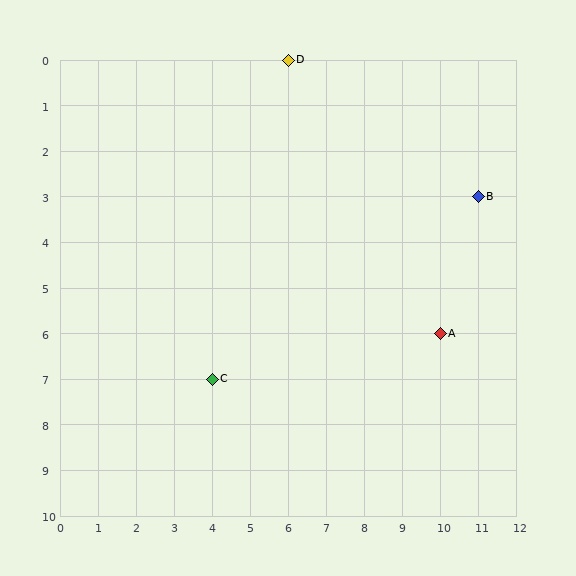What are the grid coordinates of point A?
Point A is at grid coordinates (10, 6).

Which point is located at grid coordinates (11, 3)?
Point B is at (11, 3).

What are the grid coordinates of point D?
Point D is at grid coordinates (6, 0).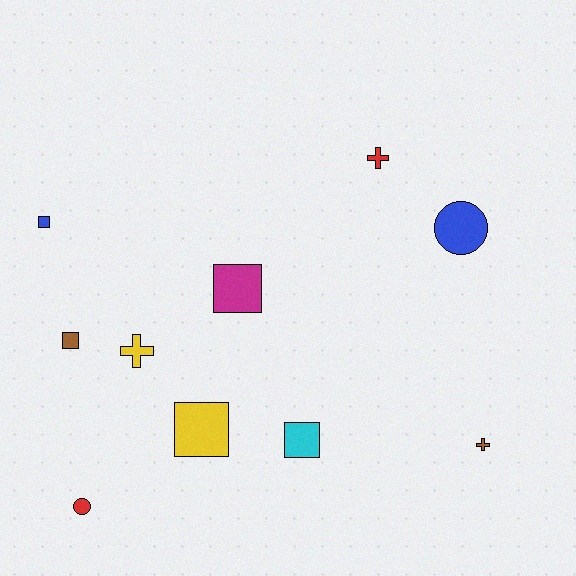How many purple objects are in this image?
There are no purple objects.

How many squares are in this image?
There are 5 squares.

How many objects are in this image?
There are 10 objects.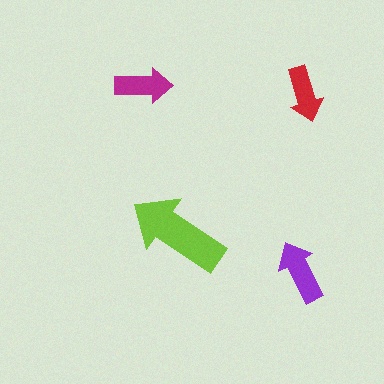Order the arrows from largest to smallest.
the lime one, the purple one, the magenta one, the red one.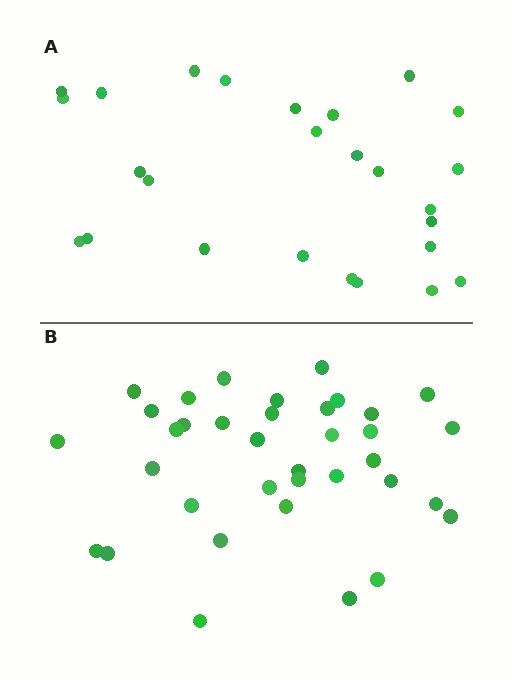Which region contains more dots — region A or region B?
Region B (the bottom region) has more dots.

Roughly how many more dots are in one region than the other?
Region B has roughly 10 or so more dots than region A.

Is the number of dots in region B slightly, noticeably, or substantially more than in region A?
Region B has noticeably more, but not dramatically so. The ratio is roughly 1.4 to 1.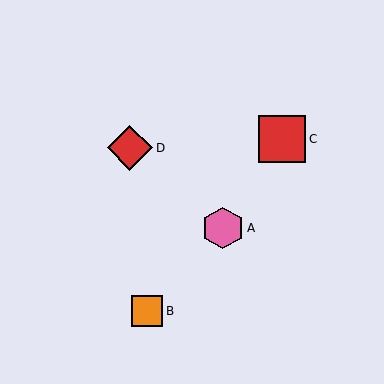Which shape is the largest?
The red square (labeled C) is the largest.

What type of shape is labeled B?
Shape B is an orange square.